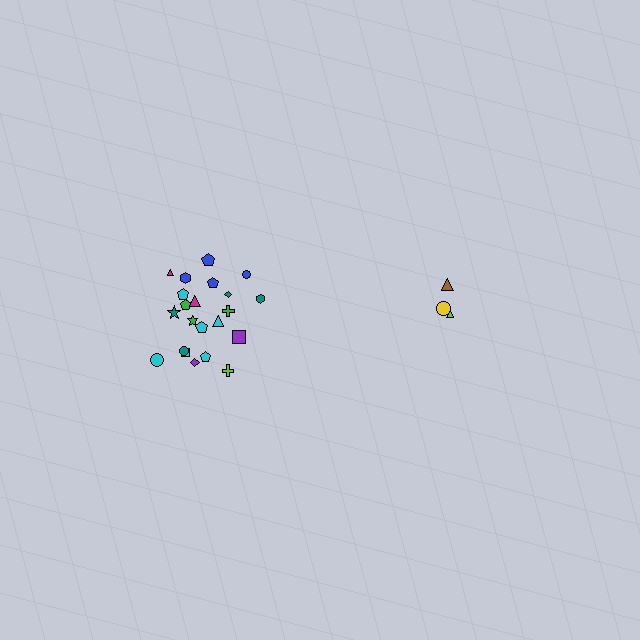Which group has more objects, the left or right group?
The left group.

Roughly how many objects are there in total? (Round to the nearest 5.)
Roughly 25 objects in total.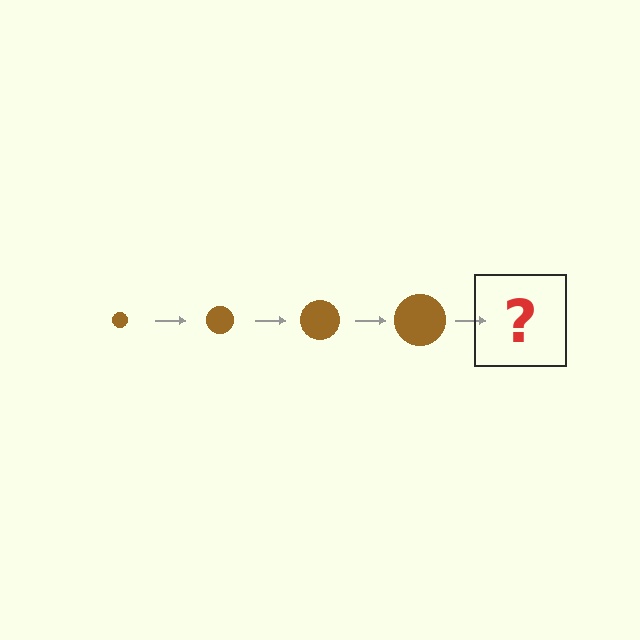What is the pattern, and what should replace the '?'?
The pattern is that the circle gets progressively larger each step. The '?' should be a brown circle, larger than the previous one.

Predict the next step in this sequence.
The next step is a brown circle, larger than the previous one.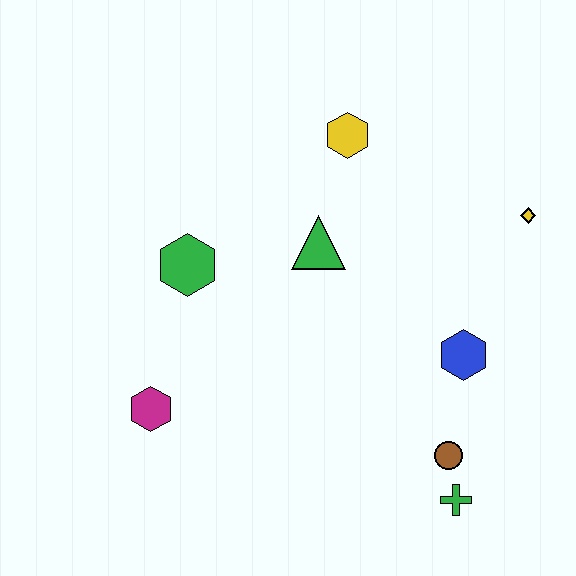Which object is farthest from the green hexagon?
The green cross is farthest from the green hexagon.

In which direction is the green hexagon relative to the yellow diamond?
The green hexagon is to the left of the yellow diamond.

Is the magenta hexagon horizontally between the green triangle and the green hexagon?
No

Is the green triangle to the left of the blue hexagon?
Yes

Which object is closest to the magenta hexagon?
The green hexagon is closest to the magenta hexagon.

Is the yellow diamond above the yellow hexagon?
No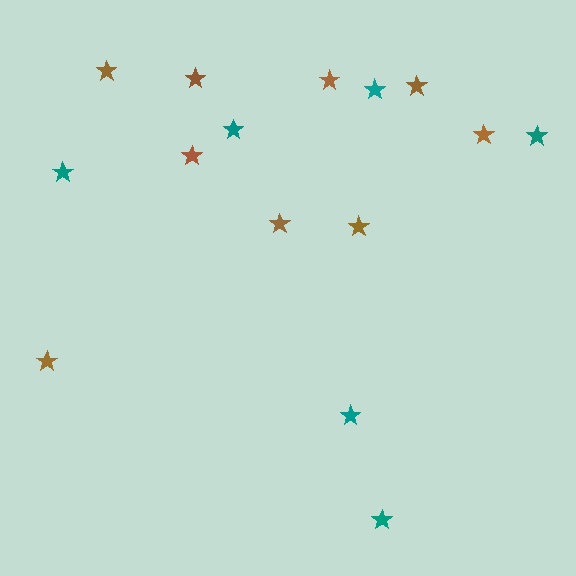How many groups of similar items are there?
There are 2 groups: one group of teal stars (6) and one group of brown stars (9).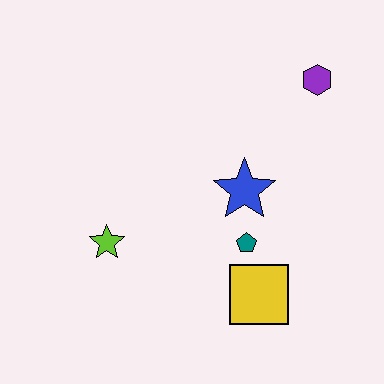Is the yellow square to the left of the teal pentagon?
No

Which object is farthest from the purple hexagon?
The lime star is farthest from the purple hexagon.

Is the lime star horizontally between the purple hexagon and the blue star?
No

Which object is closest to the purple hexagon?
The blue star is closest to the purple hexagon.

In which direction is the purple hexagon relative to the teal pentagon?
The purple hexagon is above the teal pentagon.